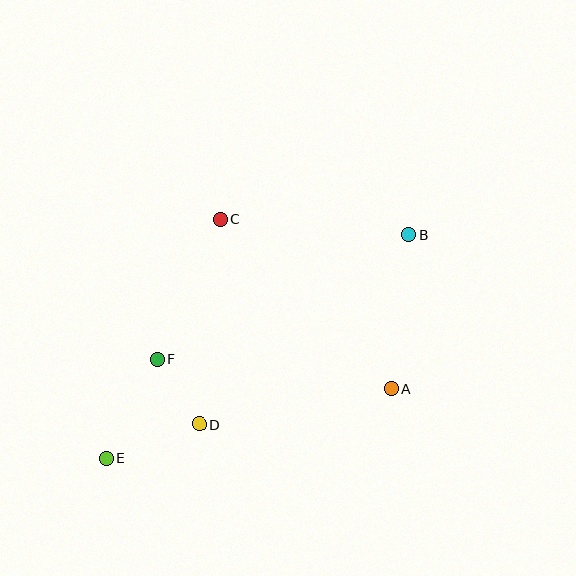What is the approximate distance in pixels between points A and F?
The distance between A and F is approximately 236 pixels.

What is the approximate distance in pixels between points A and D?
The distance between A and D is approximately 195 pixels.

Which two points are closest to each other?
Points D and F are closest to each other.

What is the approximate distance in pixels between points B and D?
The distance between B and D is approximately 283 pixels.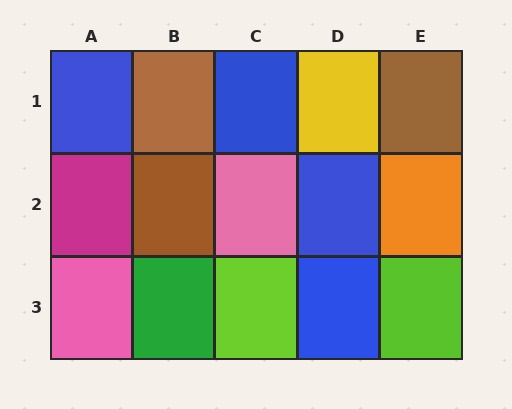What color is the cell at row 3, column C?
Lime.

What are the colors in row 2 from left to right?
Magenta, brown, pink, blue, orange.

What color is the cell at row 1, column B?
Brown.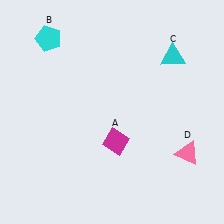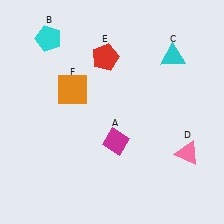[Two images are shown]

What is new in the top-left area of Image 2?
A red pentagon (E) was added in the top-left area of Image 2.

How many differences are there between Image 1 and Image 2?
There are 2 differences between the two images.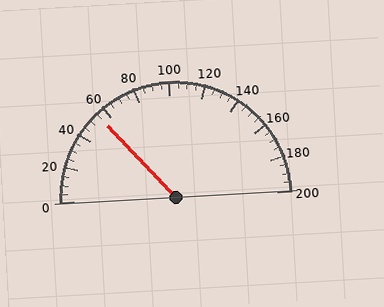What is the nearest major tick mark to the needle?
The nearest major tick mark is 60.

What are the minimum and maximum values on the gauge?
The gauge ranges from 0 to 200.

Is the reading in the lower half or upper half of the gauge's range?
The reading is in the lower half of the range (0 to 200).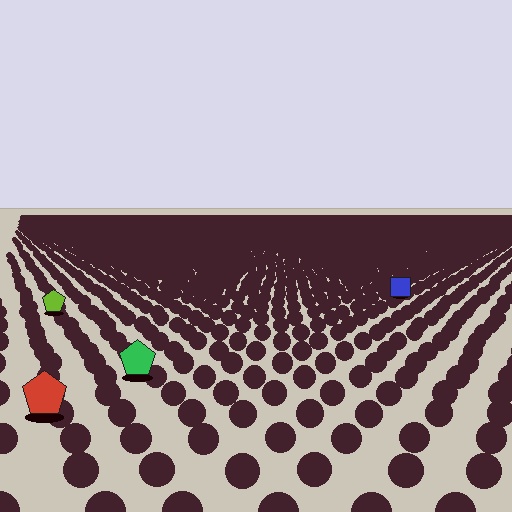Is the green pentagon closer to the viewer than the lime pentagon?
Yes. The green pentagon is closer — you can tell from the texture gradient: the ground texture is coarser near it.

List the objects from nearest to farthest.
From nearest to farthest: the red pentagon, the green pentagon, the lime pentagon, the blue square.